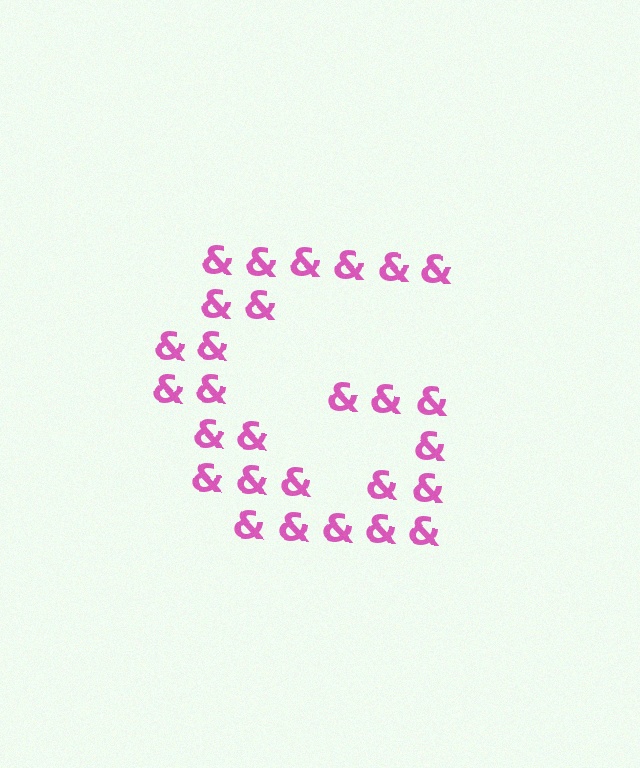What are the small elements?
The small elements are ampersands.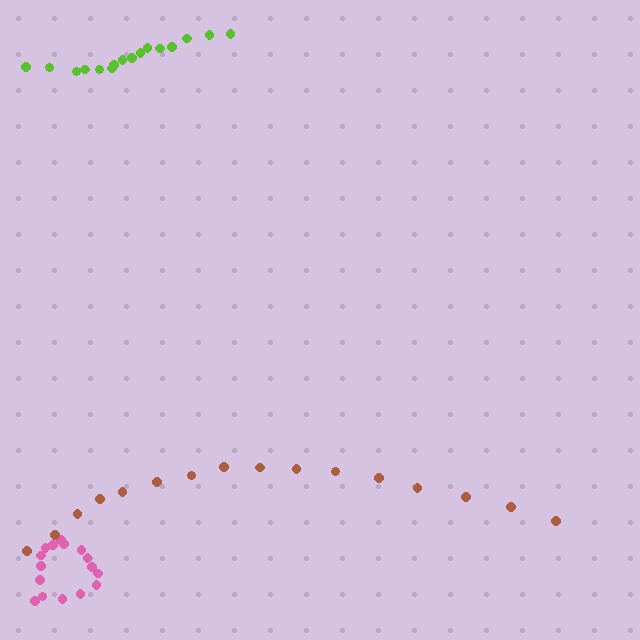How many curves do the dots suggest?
There are 3 distinct paths.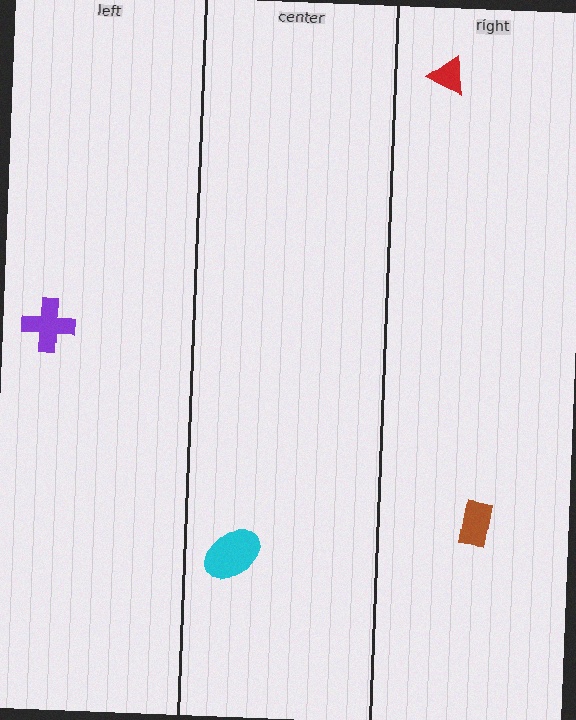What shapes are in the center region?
The cyan ellipse.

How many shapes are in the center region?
1.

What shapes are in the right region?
The red triangle, the brown rectangle.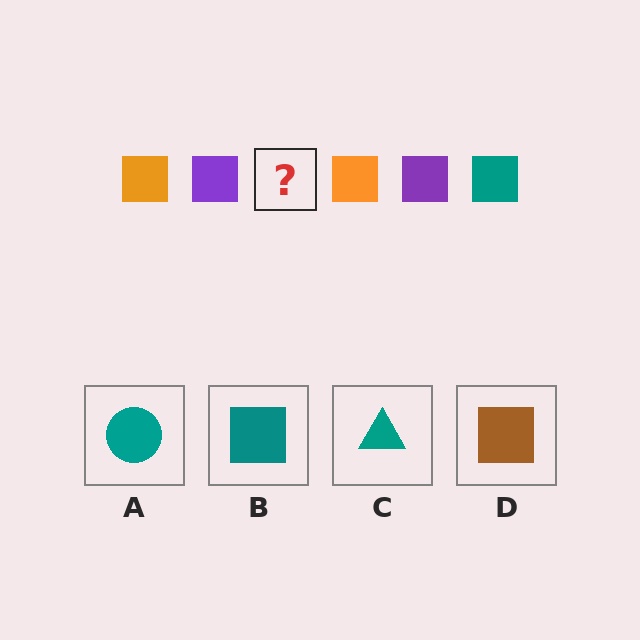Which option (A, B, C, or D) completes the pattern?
B.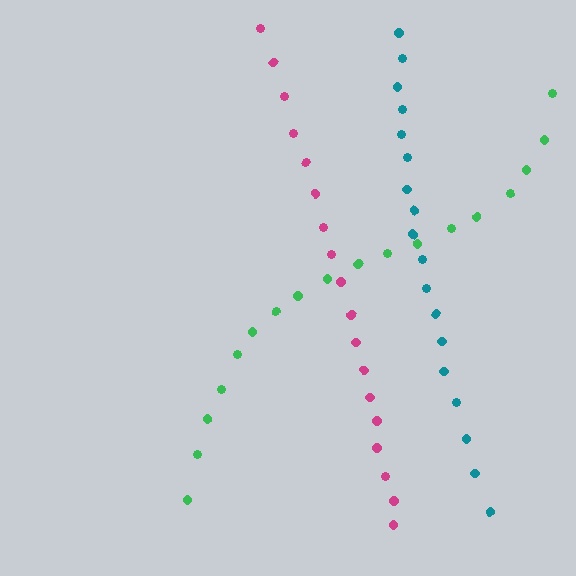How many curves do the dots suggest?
There are 3 distinct paths.